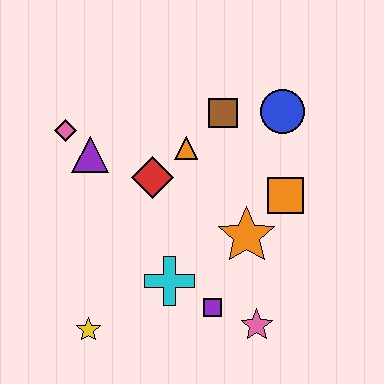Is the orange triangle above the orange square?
Yes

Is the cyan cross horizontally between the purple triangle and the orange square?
Yes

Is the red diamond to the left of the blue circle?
Yes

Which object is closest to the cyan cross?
The purple square is closest to the cyan cross.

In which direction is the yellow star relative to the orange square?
The yellow star is to the left of the orange square.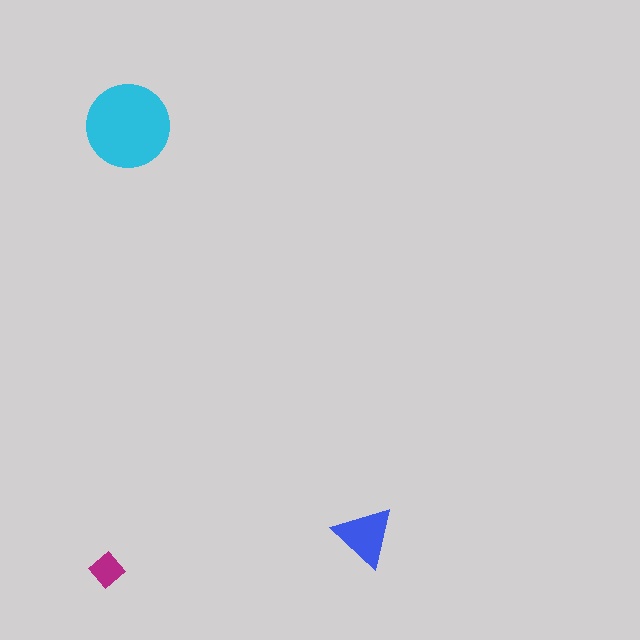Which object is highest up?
The cyan circle is topmost.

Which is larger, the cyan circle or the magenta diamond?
The cyan circle.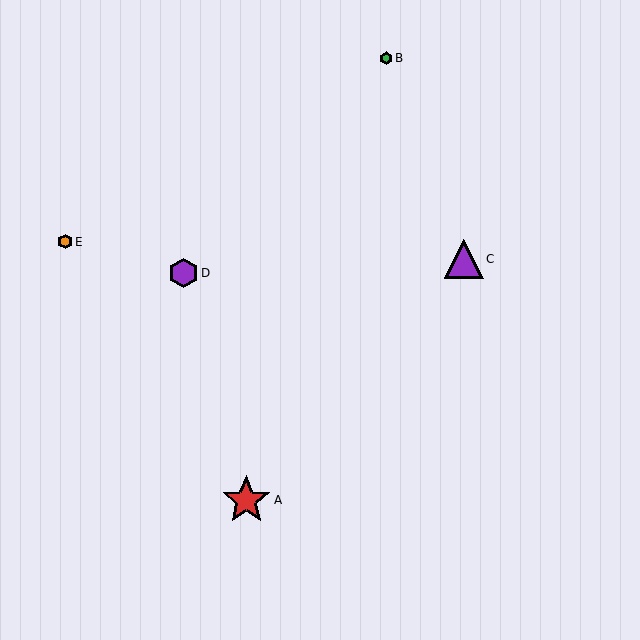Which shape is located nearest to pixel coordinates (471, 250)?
The purple triangle (labeled C) at (464, 259) is nearest to that location.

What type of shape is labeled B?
Shape B is a green hexagon.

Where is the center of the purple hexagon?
The center of the purple hexagon is at (183, 273).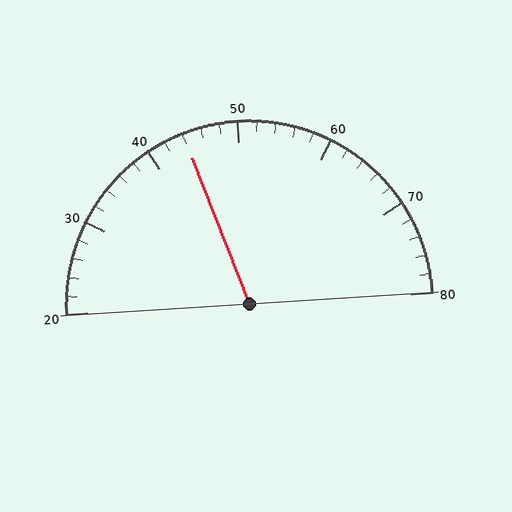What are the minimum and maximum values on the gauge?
The gauge ranges from 20 to 80.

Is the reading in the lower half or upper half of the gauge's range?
The reading is in the lower half of the range (20 to 80).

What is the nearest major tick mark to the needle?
The nearest major tick mark is 40.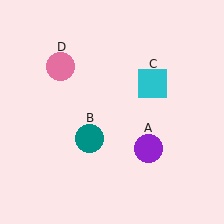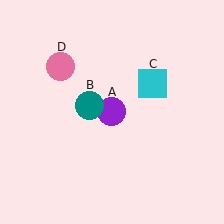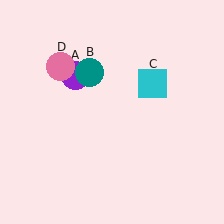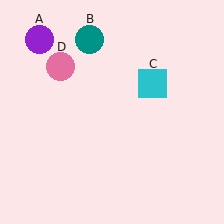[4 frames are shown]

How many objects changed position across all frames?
2 objects changed position: purple circle (object A), teal circle (object B).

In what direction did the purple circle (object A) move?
The purple circle (object A) moved up and to the left.